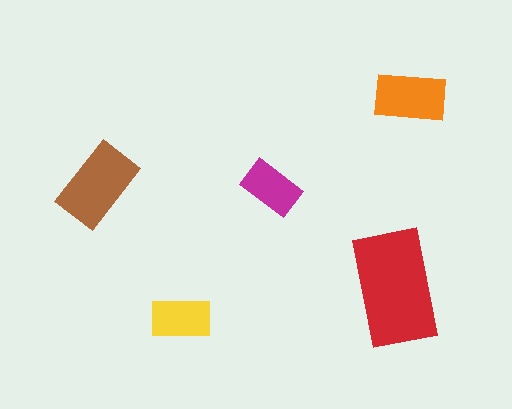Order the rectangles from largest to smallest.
the red one, the brown one, the orange one, the yellow one, the magenta one.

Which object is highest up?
The orange rectangle is topmost.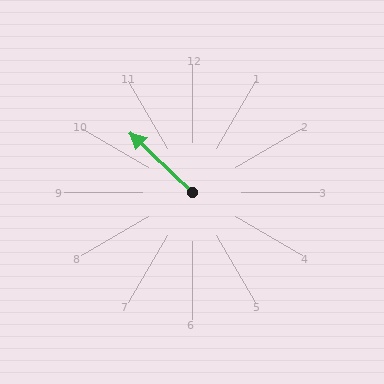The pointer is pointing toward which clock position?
Roughly 10 o'clock.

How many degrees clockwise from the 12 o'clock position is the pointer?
Approximately 314 degrees.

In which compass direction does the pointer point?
Northwest.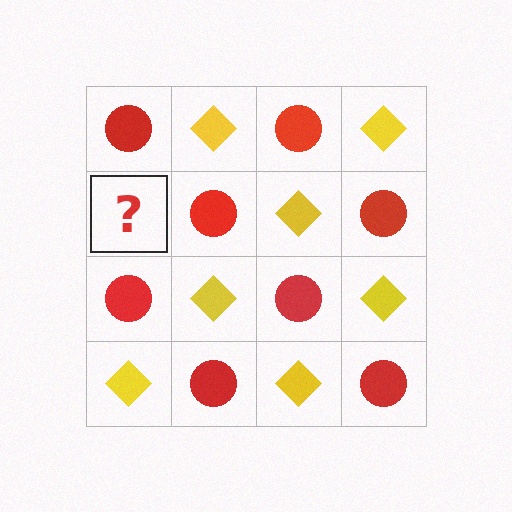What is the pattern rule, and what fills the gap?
The rule is that it alternates red circle and yellow diamond in a checkerboard pattern. The gap should be filled with a yellow diamond.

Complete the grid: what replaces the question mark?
The question mark should be replaced with a yellow diamond.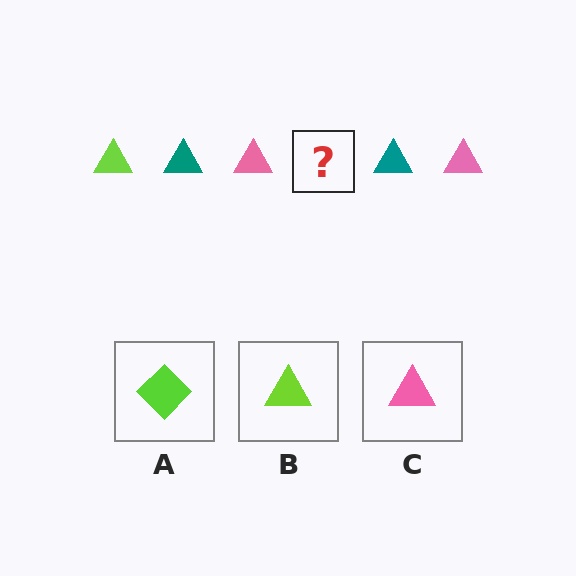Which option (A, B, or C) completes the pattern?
B.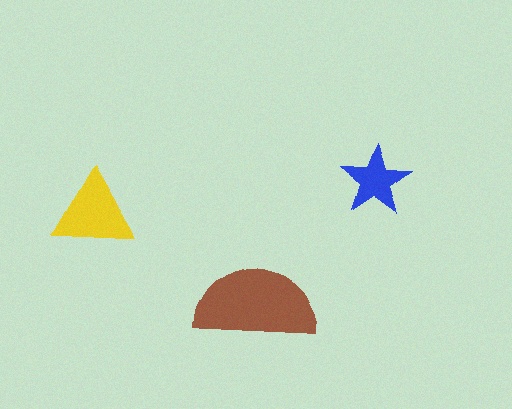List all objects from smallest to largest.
The blue star, the yellow triangle, the brown semicircle.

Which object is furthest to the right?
The blue star is rightmost.